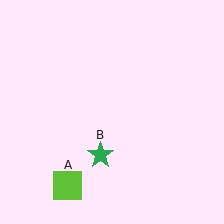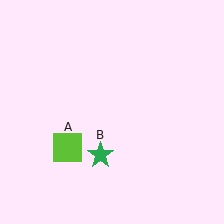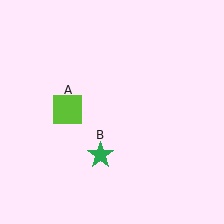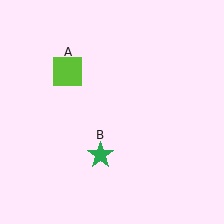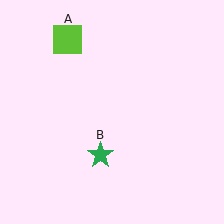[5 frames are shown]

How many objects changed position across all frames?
1 object changed position: lime square (object A).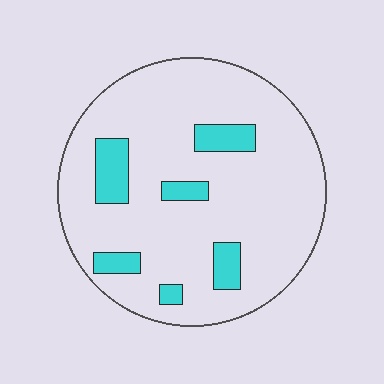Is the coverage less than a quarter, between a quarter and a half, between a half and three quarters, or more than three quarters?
Less than a quarter.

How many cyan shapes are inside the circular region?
6.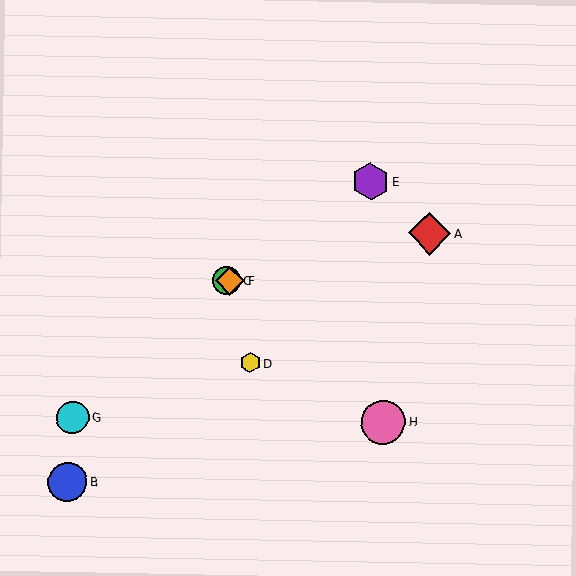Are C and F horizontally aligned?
Yes, both are at y≈281.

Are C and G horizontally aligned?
No, C is at y≈281 and G is at y≈417.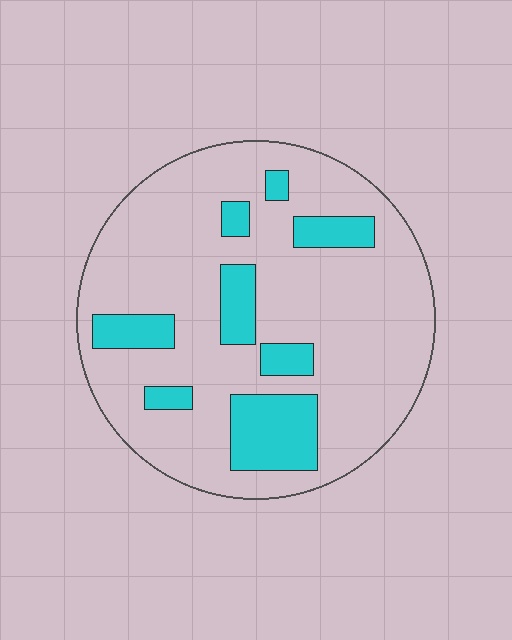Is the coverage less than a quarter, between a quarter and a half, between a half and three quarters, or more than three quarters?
Less than a quarter.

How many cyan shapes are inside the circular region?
8.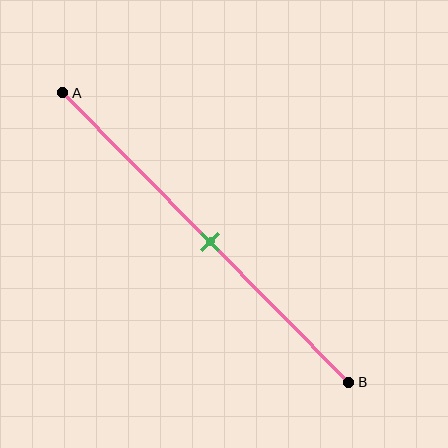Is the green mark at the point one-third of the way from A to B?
No, the mark is at about 50% from A, not at the 33% one-third point.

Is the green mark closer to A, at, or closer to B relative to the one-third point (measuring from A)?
The green mark is closer to point B than the one-third point of segment AB.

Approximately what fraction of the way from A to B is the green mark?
The green mark is approximately 50% of the way from A to B.